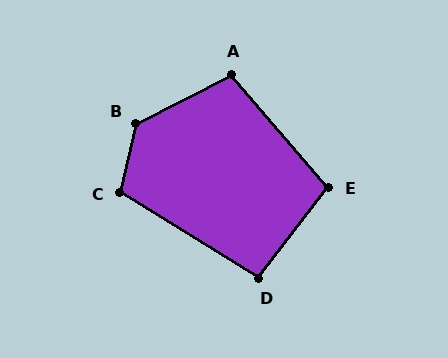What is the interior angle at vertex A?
Approximately 104 degrees (obtuse).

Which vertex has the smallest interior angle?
D, at approximately 96 degrees.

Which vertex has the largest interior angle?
B, at approximately 129 degrees.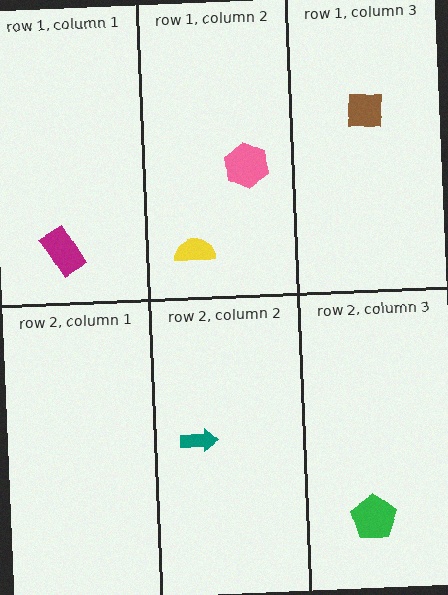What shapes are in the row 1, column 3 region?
The brown square.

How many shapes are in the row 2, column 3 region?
1.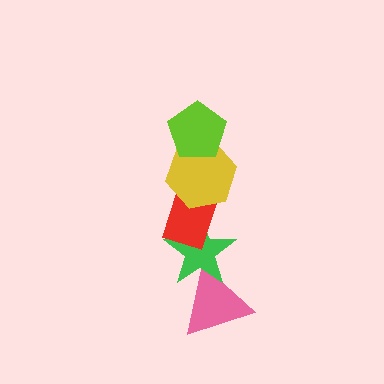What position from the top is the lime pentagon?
The lime pentagon is 1st from the top.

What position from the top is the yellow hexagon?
The yellow hexagon is 2nd from the top.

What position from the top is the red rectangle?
The red rectangle is 3rd from the top.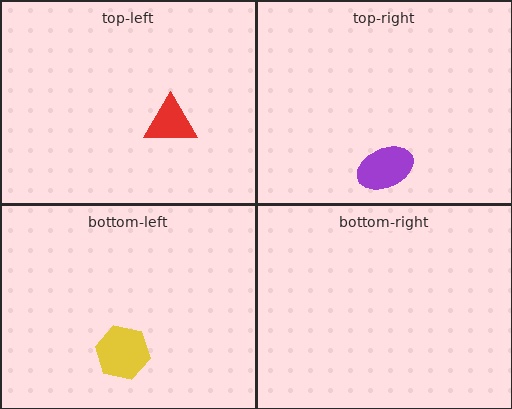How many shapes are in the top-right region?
1.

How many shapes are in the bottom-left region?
1.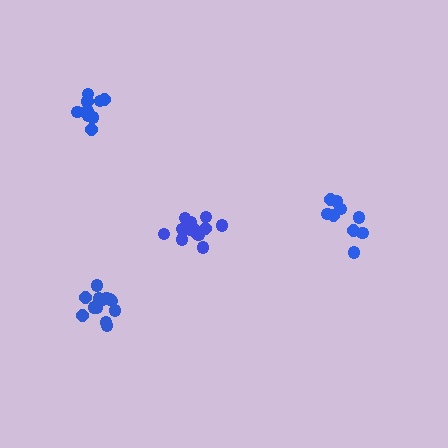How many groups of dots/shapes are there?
There are 4 groups.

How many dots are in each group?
Group 1: 14 dots, Group 2: 15 dots, Group 3: 9 dots, Group 4: 10 dots (48 total).